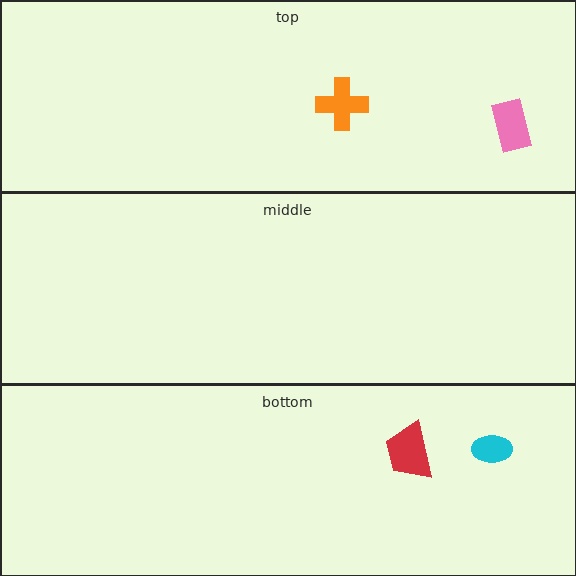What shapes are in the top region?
The pink rectangle, the orange cross.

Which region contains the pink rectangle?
The top region.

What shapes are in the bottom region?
The cyan ellipse, the red trapezoid.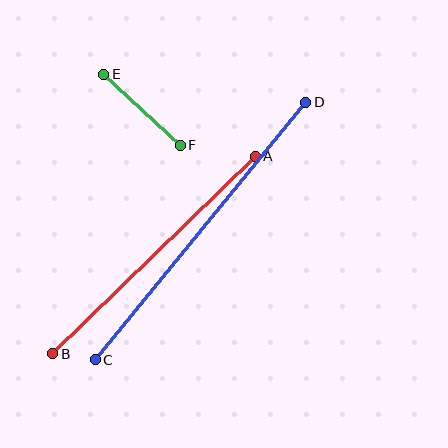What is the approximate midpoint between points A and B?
The midpoint is at approximately (154, 255) pixels.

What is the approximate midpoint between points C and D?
The midpoint is at approximately (200, 231) pixels.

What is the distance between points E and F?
The distance is approximately 104 pixels.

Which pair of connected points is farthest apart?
Points C and D are farthest apart.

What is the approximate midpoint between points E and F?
The midpoint is at approximately (142, 110) pixels.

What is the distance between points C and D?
The distance is approximately 333 pixels.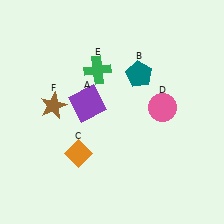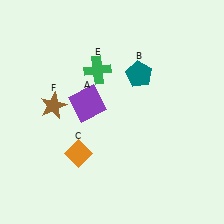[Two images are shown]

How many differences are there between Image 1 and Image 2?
There is 1 difference between the two images.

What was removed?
The pink circle (D) was removed in Image 2.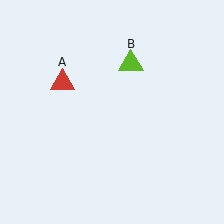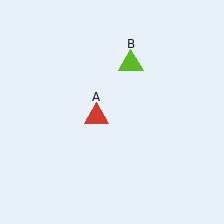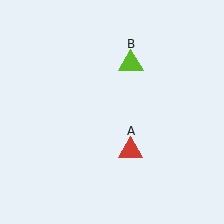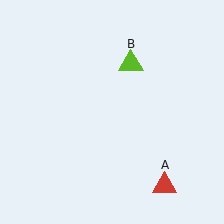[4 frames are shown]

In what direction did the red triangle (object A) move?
The red triangle (object A) moved down and to the right.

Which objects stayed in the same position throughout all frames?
Lime triangle (object B) remained stationary.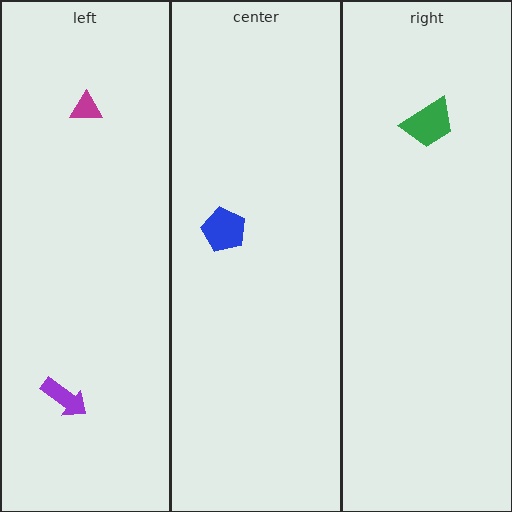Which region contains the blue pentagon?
The center region.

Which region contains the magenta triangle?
The left region.